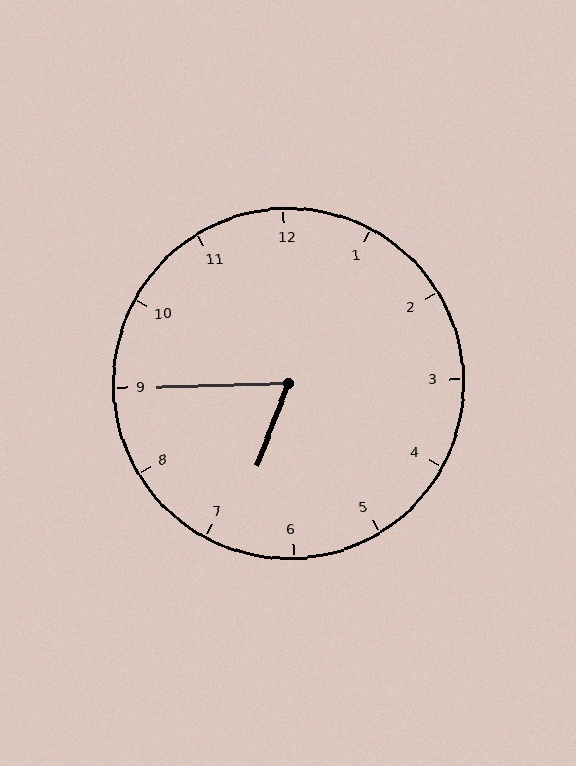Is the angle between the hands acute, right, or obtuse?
It is acute.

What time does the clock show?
6:45.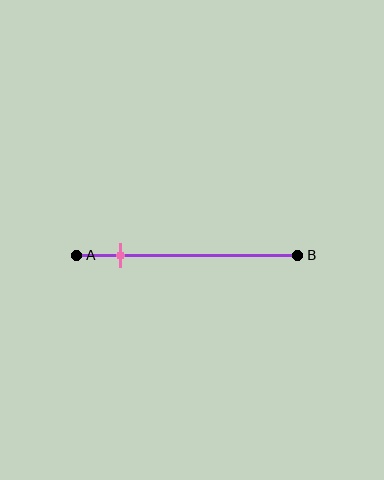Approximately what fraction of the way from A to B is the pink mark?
The pink mark is approximately 20% of the way from A to B.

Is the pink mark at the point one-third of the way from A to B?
No, the mark is at about 20% from A, not at the 33% one-third point.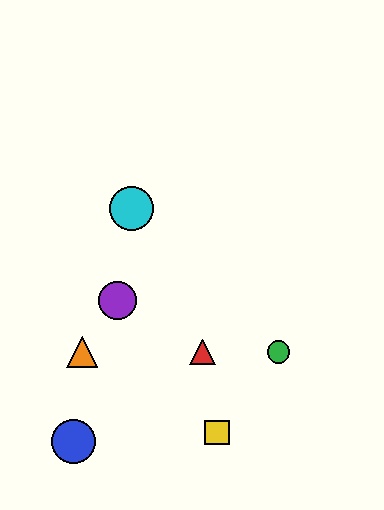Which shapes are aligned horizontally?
The red triangle, the green circle, the orange triangle are aligned horizontally.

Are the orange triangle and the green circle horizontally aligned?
Yes, both are at y≈352.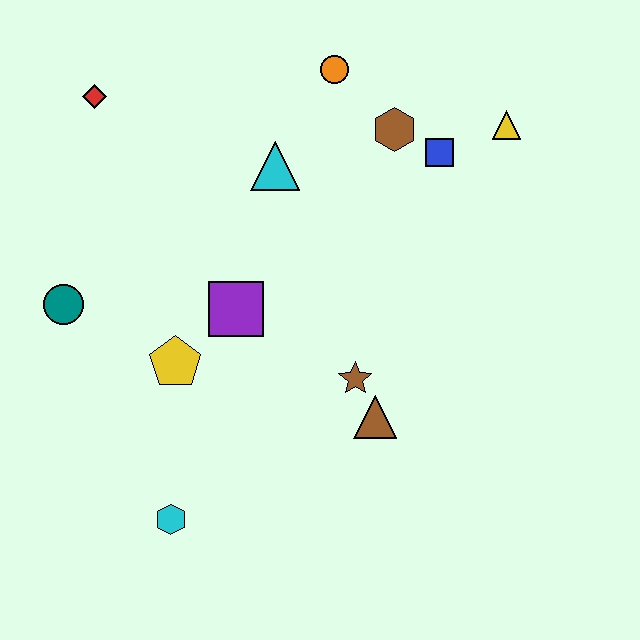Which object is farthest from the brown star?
The red diamond is farthest from the brown star.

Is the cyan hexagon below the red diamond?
Yes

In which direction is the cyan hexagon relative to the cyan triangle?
The cyan hexagon is below the cyan triangle.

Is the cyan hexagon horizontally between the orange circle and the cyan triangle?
No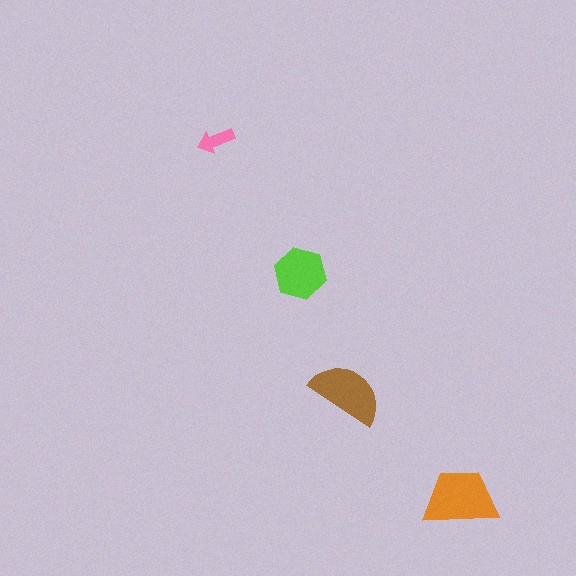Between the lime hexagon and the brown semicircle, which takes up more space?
The brown semicircle.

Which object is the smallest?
The pink arrow.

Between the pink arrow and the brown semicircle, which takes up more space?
The brown semicircle.